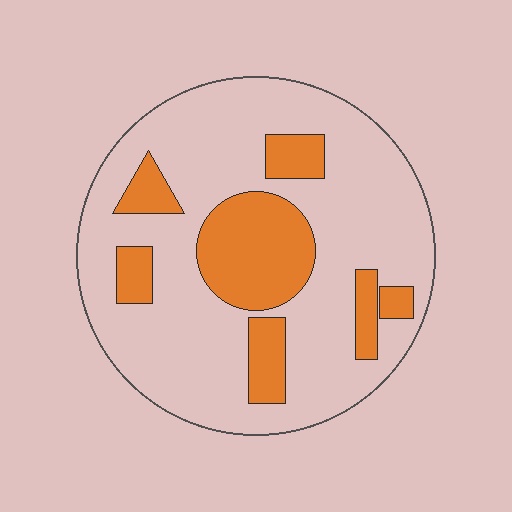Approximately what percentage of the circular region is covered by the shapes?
Approximately 25%.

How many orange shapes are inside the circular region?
7.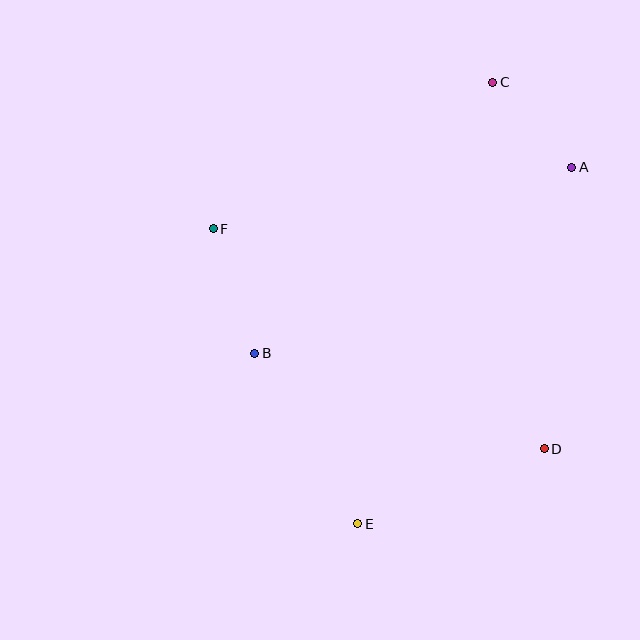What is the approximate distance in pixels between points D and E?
The distance between D and E is approximately 201 pixels.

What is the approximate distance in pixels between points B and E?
The distance between B and E is approximately 199 pixels.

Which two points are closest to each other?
Points A and C are closest to each other.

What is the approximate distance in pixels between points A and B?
The distance between A and B is approximately 367 pixels.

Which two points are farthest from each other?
Points C and E are farthest from each other.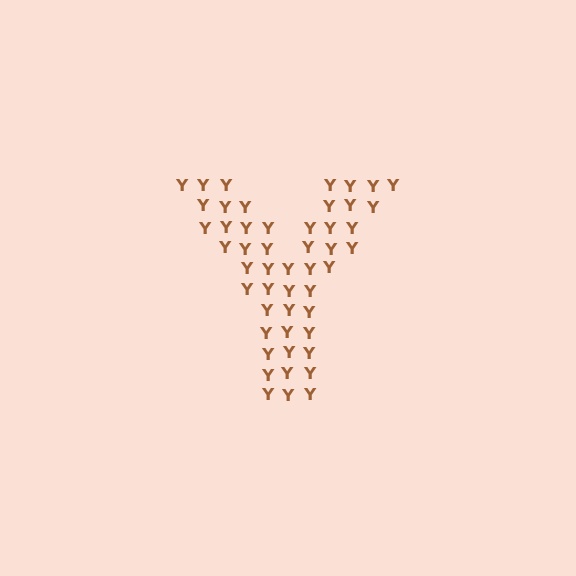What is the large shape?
The large shape is the letter Y.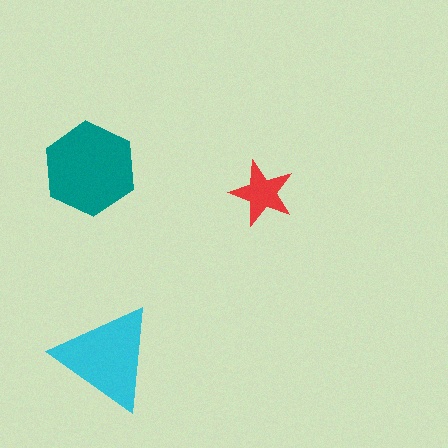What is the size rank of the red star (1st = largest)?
3rd.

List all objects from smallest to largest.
The red star, the cyan triangle, the teal hexagon.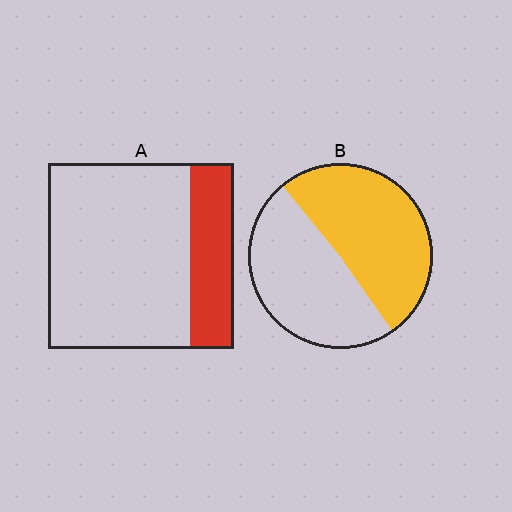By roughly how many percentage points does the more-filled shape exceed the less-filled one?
By roughly 30 percentage points (B over A).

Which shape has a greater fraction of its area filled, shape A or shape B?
Shape B.